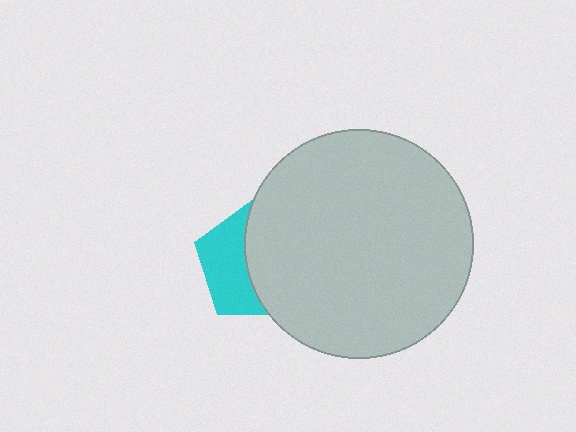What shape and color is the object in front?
The object in front is a light gray circle.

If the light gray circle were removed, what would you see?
You would see the complete cyan pentagon.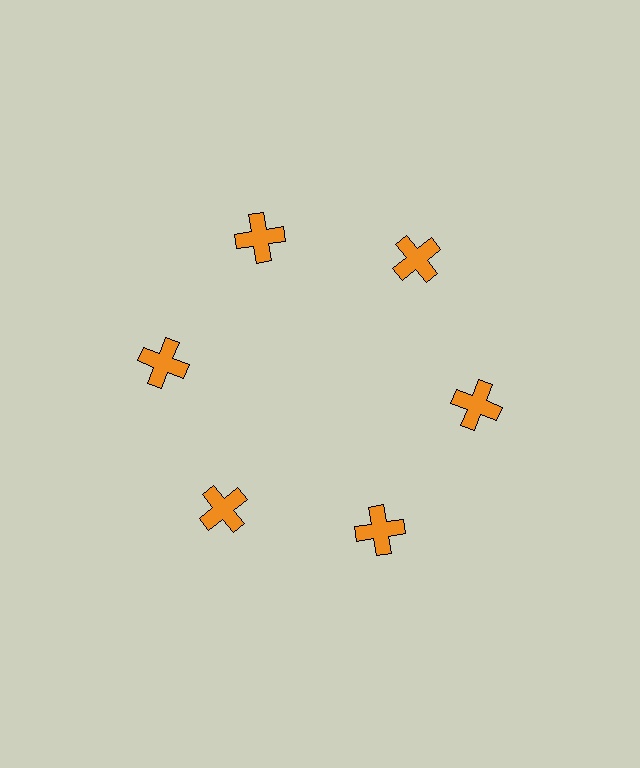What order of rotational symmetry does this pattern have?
This pattern has 6-fold rotational symmetry.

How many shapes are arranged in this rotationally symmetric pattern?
There are 6 shapes, arranged in 6 groups of 1.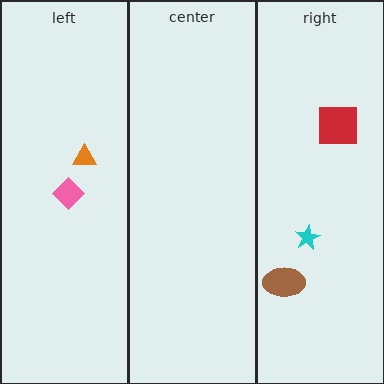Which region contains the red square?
The right region.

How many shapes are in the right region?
3.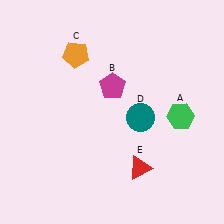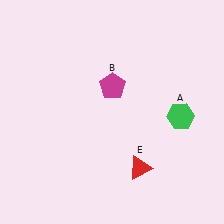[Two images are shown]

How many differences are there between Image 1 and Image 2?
There are 2 differences between the two images.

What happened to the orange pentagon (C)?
The orange pentagon (C) was removed in Image 2. It was in the top-left area of Image 1.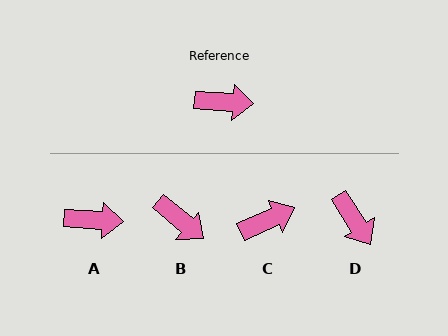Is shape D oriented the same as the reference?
No, it is off by about 54 degrees.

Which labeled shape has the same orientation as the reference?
A.